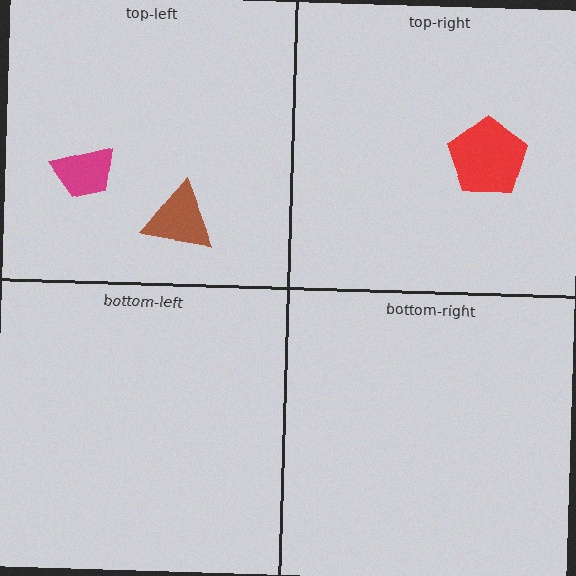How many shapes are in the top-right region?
1.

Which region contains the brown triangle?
The top-left region.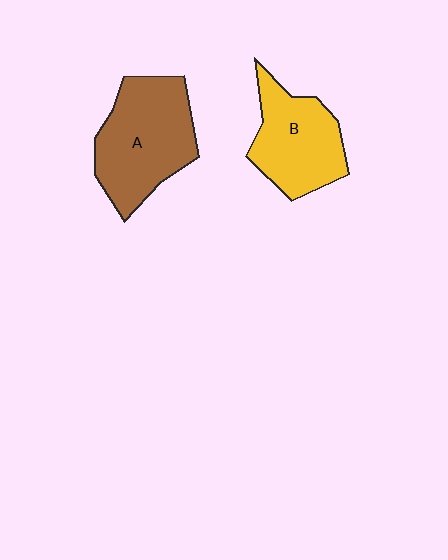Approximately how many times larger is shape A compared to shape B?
Approximately 1.2 times.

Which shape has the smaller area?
Shape B (yellow).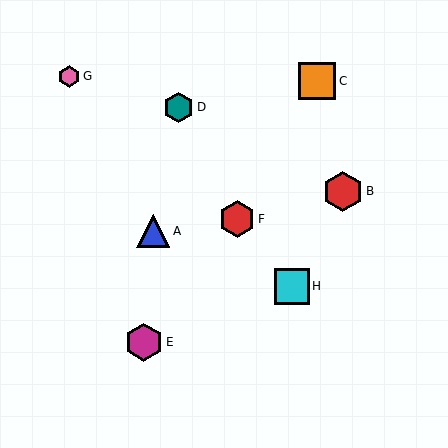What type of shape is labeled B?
Shape B is a red hexagon.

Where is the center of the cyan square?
The center of the cyan square is at (292, 286).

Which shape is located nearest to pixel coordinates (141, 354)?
The magenta hexagon (labeled E) at (144, 342) is nearest to that location.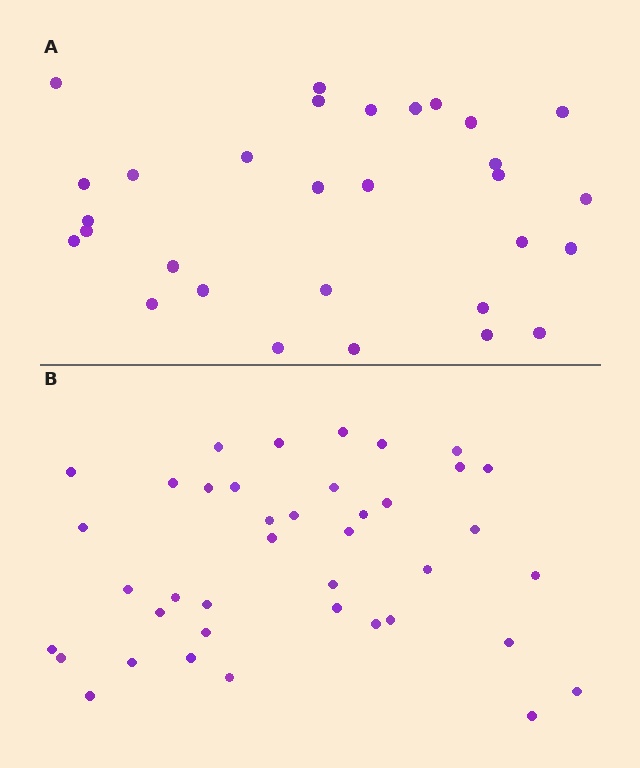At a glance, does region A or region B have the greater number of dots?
Region B (the bottom region) has more dots.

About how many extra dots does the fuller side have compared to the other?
Region B has roughly 10 or so more dots than region A.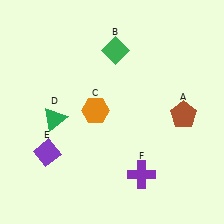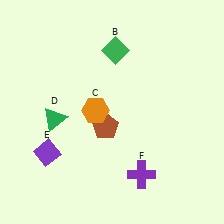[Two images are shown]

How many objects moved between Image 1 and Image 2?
1 object moved between the two images.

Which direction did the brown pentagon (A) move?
The brown pentagon (A) moved left.